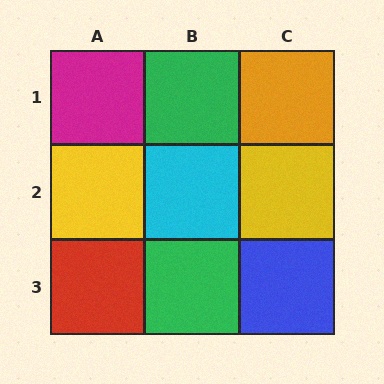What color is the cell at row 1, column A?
Magenta.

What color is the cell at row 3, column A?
Red.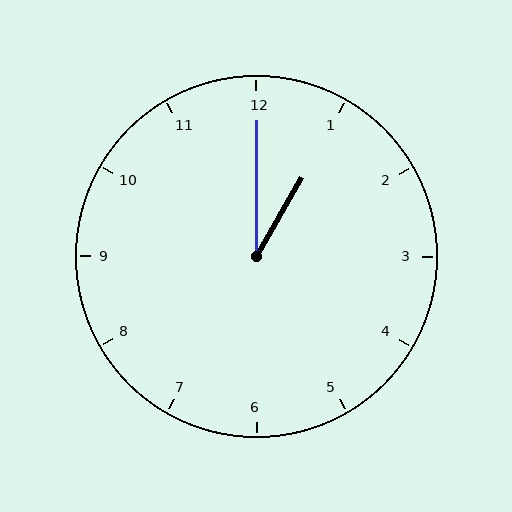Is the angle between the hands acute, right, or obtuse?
It is acute.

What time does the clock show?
1:00.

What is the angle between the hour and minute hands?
Approximately 30 degrees.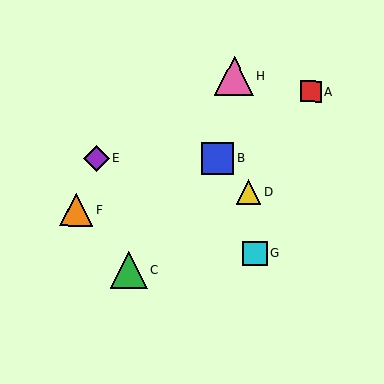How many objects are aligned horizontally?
2 objects (B, E) are aligned horizontally.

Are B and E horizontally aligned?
Yes, both are at y≈158.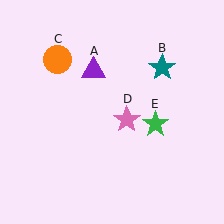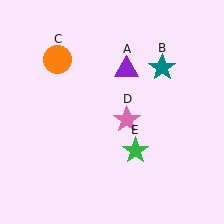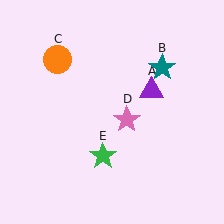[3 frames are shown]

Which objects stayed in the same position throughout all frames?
Teal star (object B) and orange circle (object C) and pink star (object D) remained stationary.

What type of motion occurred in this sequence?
The purple triangle (object A), green star (object E) rotated clockwise around the center of the scene.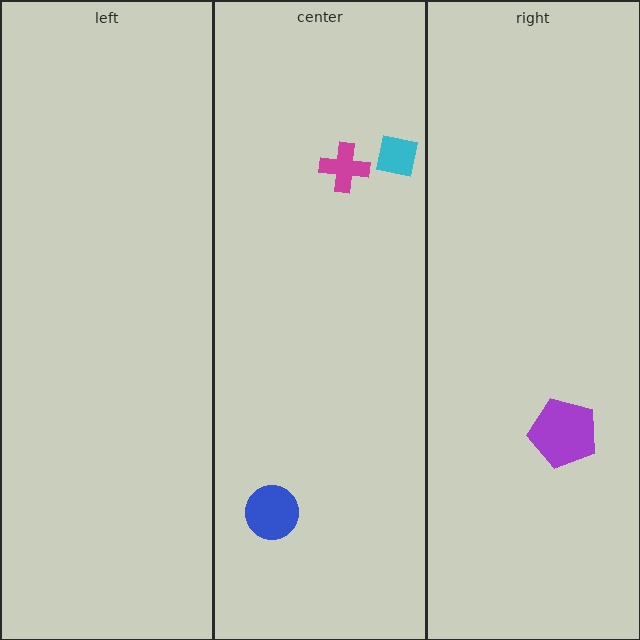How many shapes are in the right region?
1.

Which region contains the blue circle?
The center region.